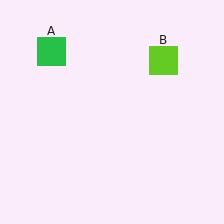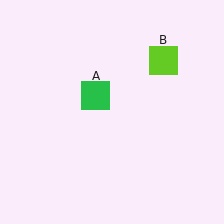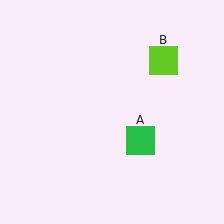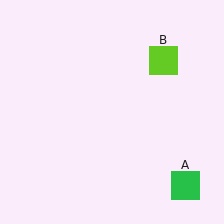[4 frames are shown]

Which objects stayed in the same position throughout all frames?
Lime square (object B) remained stationary.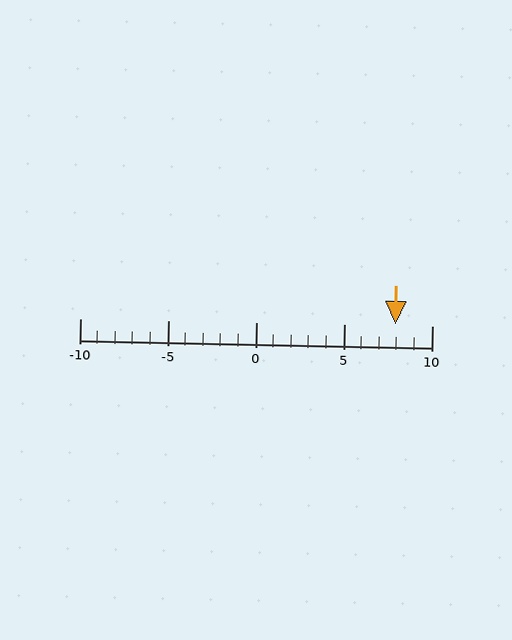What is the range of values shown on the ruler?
The ruler shows values from -10 to 10.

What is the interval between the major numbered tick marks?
The major tick marks are spaced 5 units apart.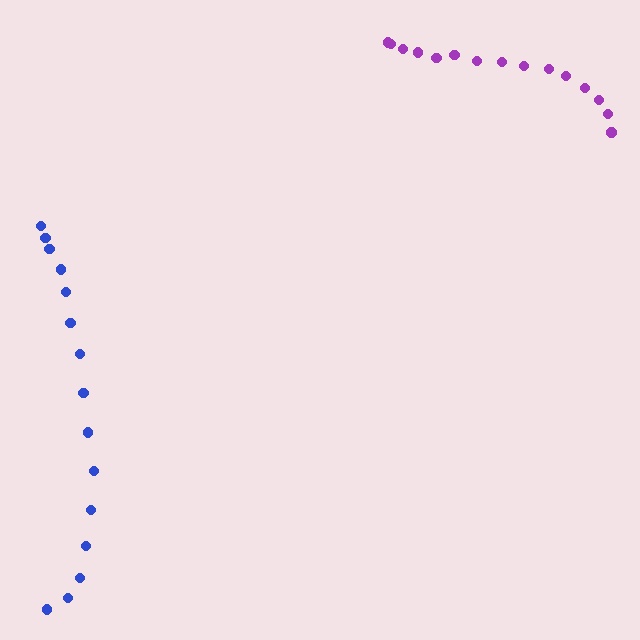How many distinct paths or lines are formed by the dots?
There are 2 distinct paths.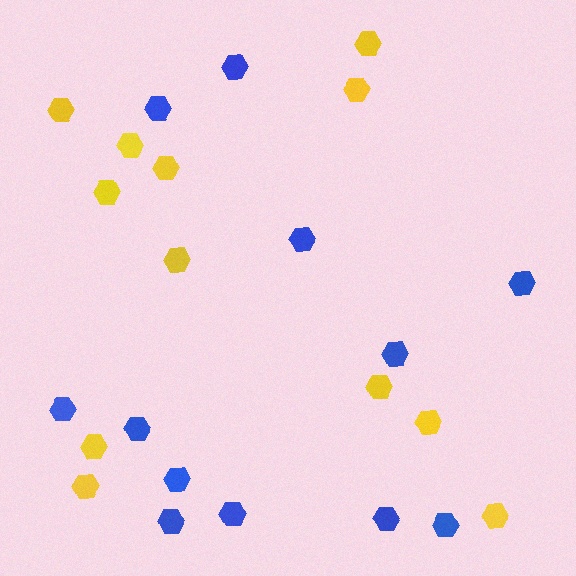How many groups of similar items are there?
There are 2 groups: one group of blue hexagons (12) and one group of yellow hexagons (12).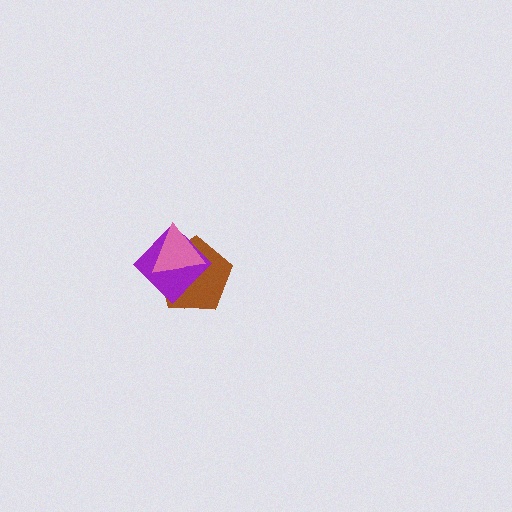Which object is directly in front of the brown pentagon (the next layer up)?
The purple diamond is directly in front of the brown pentagon.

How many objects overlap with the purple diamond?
2 objects overlap with the purple diamond.